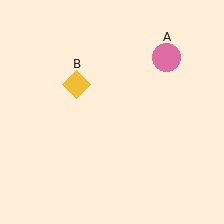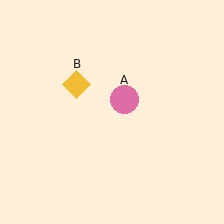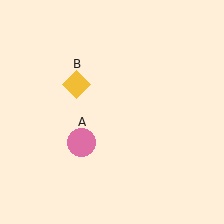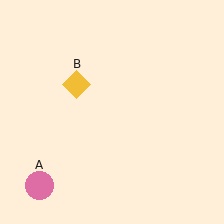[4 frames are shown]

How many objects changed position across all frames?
1 object changed position: pink circle (object A).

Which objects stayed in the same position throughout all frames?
Yellow diamond (object B) remained stationary.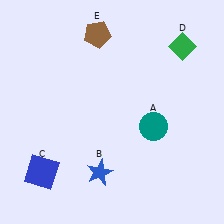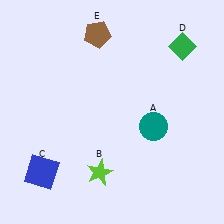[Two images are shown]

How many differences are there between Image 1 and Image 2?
There is 1 difference between the two images.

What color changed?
The star (B) changed from blue in Image 1 to lime in Image 2.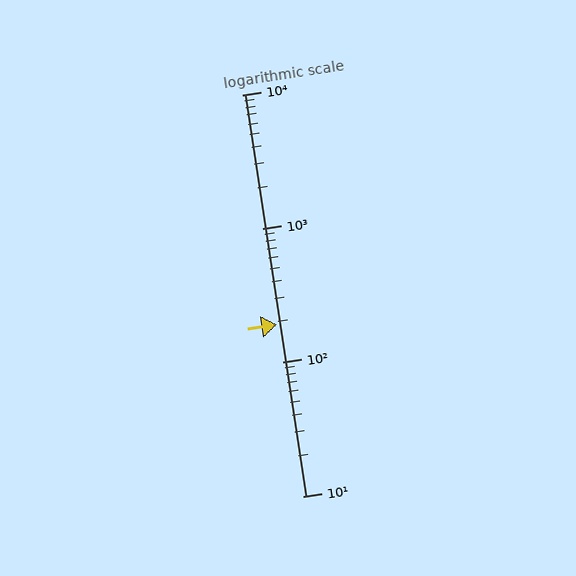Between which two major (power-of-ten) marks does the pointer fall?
The pointer is between 100 and 1000.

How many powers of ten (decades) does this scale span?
The scale spans 3 decades, from 10 to 10000.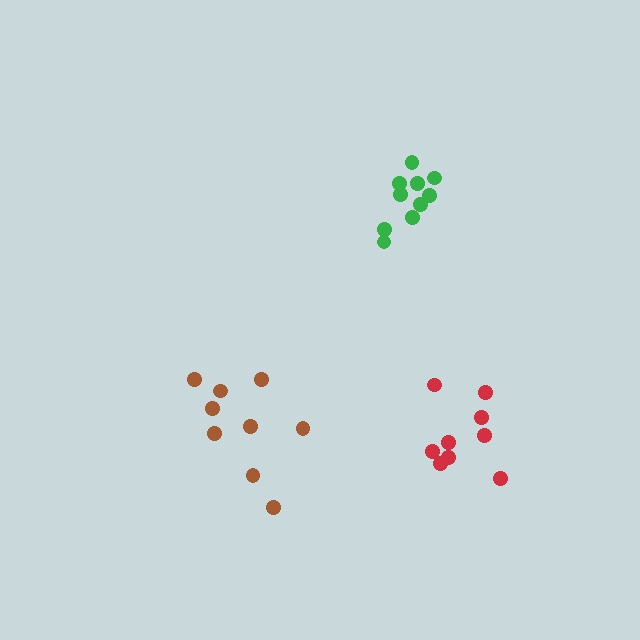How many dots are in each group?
Group 1: 9 dots, Group 2: 9 dots, Group 3: 10 dots (28 total).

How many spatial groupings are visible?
There are 3 spatial groupings.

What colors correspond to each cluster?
The clusters are colored: brown, red, green.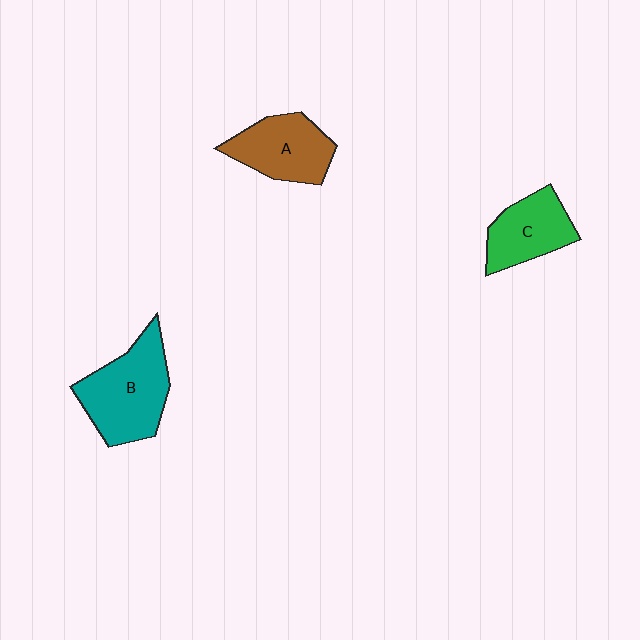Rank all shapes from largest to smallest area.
From largest to smallest: B (teal), A (brown), C (green).